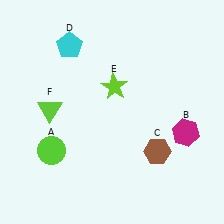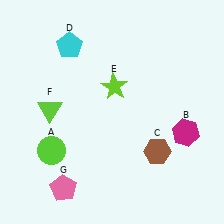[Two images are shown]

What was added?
A pink pentagon (G) was added in Image 2.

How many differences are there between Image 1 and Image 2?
There is 1 difference between the two images.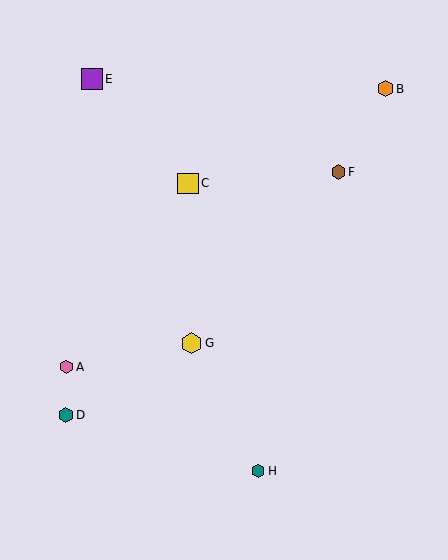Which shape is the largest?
The purple square (labeled E) is the largest.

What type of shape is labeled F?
Shape F is a brown hexagon.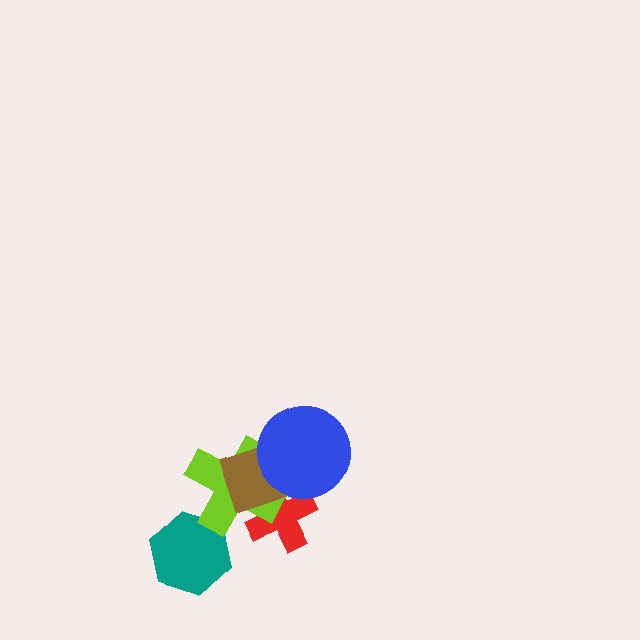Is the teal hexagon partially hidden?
Yes, it is partially covered by another shape.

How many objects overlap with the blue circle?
3 objects overlap with the blue circle.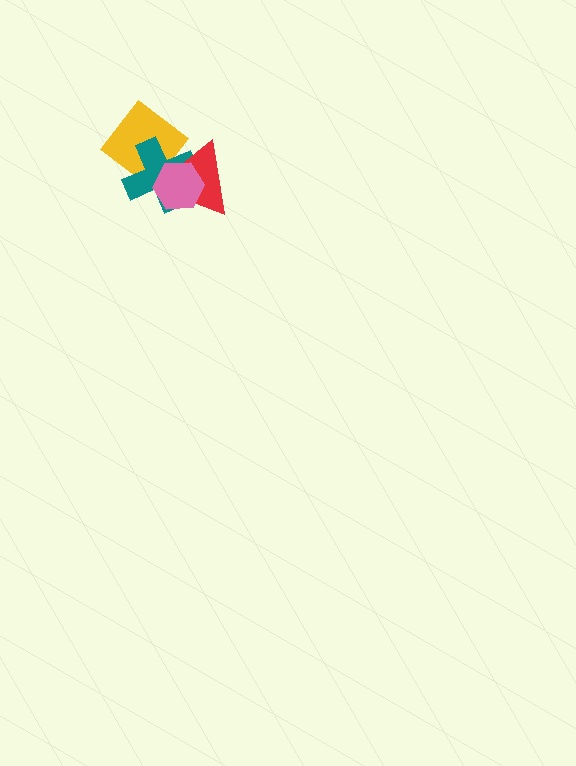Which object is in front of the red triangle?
The pink hexagon is in front of the red triangle.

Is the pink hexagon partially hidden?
No, no other shape covers it.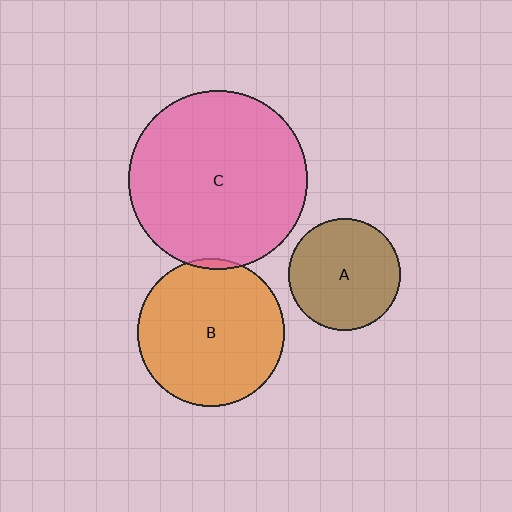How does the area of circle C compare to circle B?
Approximately 1.5 times.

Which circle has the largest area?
Circle C (pink).